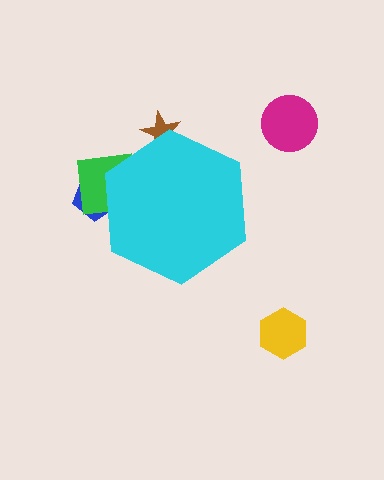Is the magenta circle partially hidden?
No, the magenta circle is fully visible.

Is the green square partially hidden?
Yes, the green square is partially hidden behind the cyan hexagon.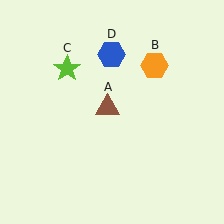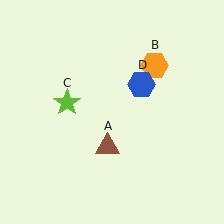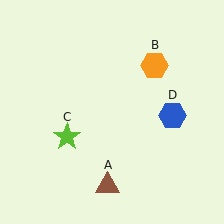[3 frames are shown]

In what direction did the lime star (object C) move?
The lime star (object C) moved down.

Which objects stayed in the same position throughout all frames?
Orange hexagon (object B) remained stationary.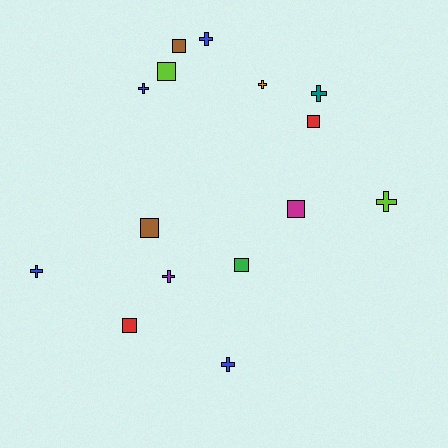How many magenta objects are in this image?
There is 1 magenta object.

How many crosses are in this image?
There are 8 crosses.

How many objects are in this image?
There are 15 objects.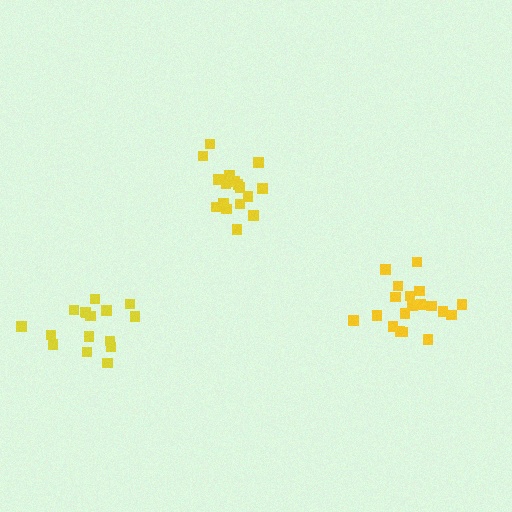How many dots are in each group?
Group 1: 16 dots, Group 2: 17 dots, Group 3: 19 dots (52 total).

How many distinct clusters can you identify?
There are 3 distinct clusters.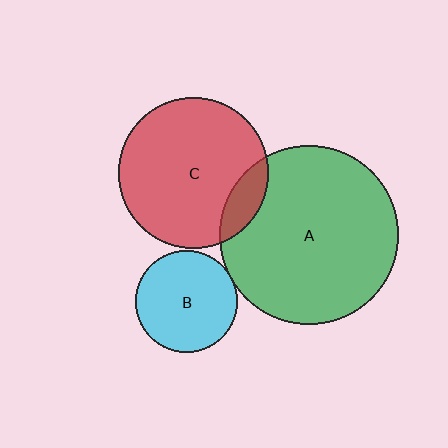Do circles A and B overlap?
Yes.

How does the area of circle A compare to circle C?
Approximately 1.4 times.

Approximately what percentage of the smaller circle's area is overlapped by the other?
Approximately 5%.